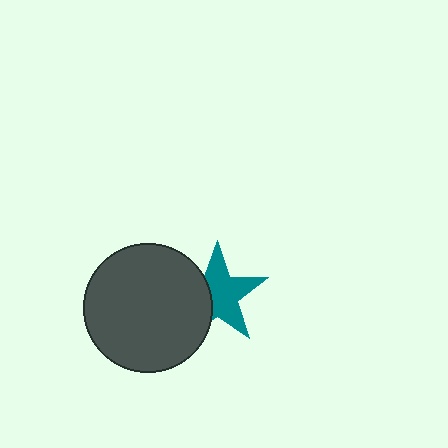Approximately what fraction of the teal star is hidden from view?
Roughly 36% of the teal star is hidden behind the dark gray circle.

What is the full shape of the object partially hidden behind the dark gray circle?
The partially hidden object is a teal star.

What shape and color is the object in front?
The object in front is a dark gray circle.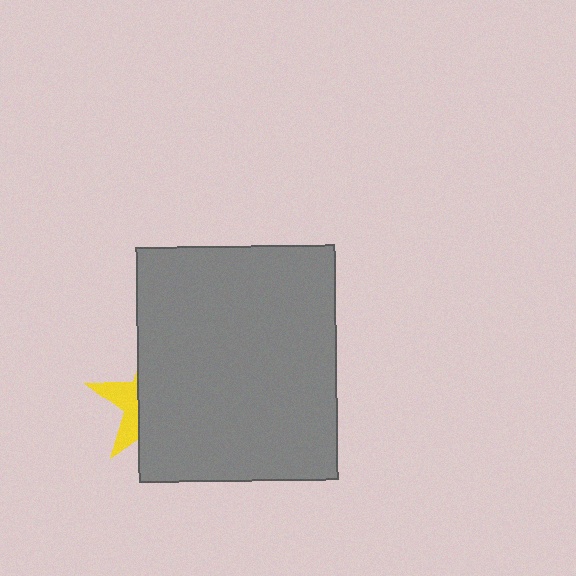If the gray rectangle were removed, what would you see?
You would see the complete yellow star.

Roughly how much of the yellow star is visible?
A small part of it is visible (roughly 31%).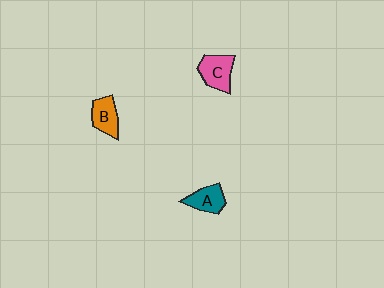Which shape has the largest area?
Shape C (pink).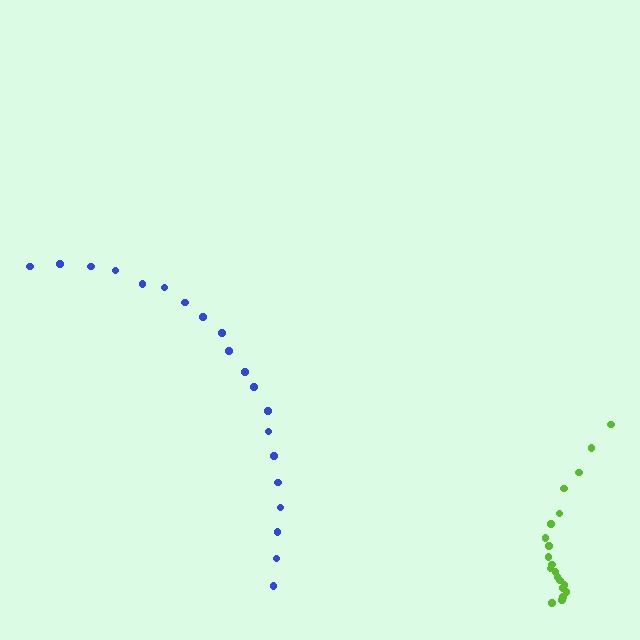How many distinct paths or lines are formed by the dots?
There are 2 distinct paths.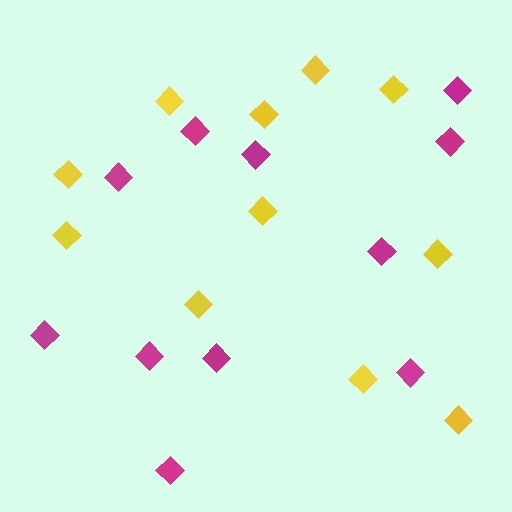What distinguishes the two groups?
There are 2 groups: one group of yellow diamonds (11) and one group of magenta diamonds (11).